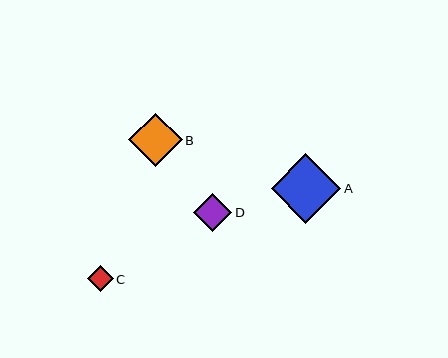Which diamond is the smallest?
Diamond C is the smallest with a size of approximately 26 pixels.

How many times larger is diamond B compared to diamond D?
Diamond B is approximately 1.4 times the size of diamond D.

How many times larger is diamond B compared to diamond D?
Diamond B is approximately 1.4 times the size of diamond D.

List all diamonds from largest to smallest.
From largest to smallest: A, B, D, C.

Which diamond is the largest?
Diamond A is the largest with a size of approximately 70 pixels.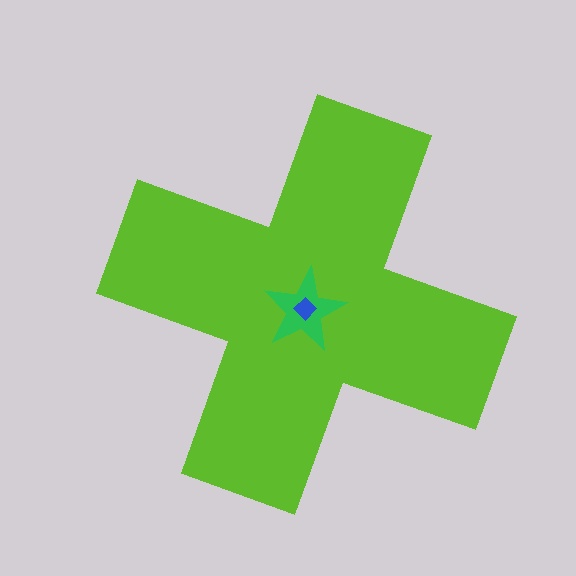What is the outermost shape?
The lime cross.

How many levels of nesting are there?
3.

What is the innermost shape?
The blue diamond.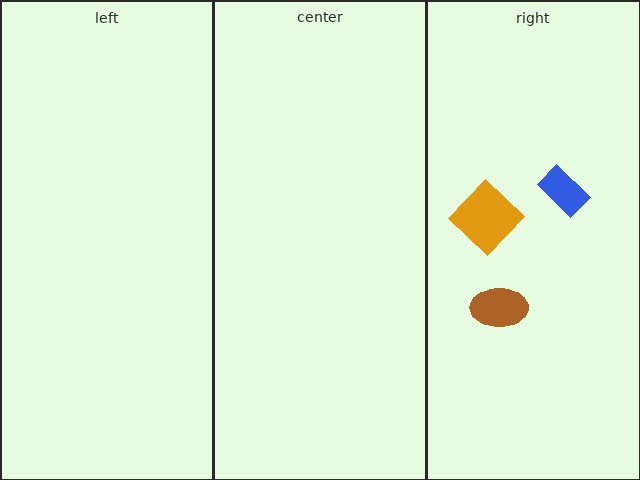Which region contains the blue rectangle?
The right region.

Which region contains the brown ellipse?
The right region.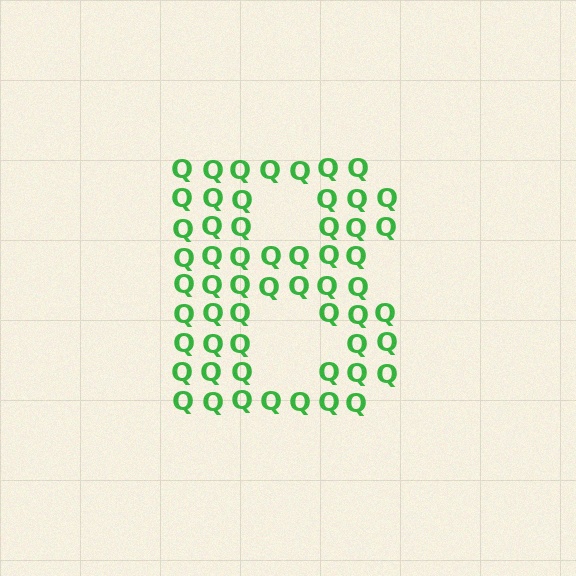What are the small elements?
The small elements are letter Q's.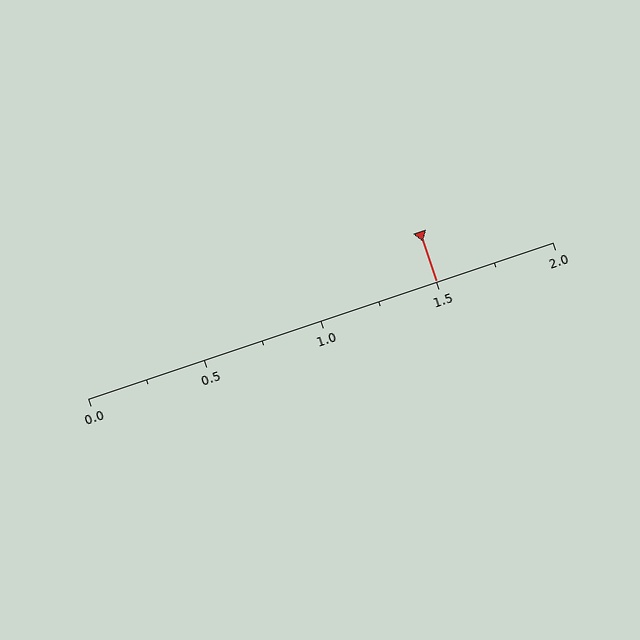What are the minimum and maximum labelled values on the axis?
The axis runs from 0.0 to 2.0.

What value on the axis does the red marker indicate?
The marker indicates approximately 1.5.